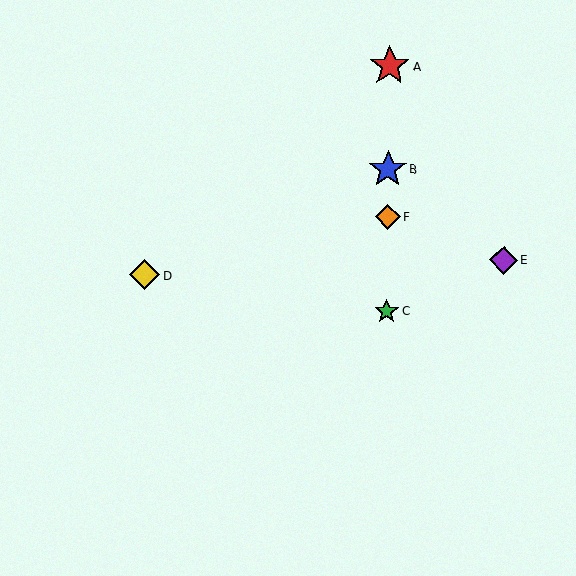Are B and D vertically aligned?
No, B is at x≈388 and D is at x≈145.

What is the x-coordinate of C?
Object C is at x≈386.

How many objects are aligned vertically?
4 objects (A, B, C, F) are aligned vertically.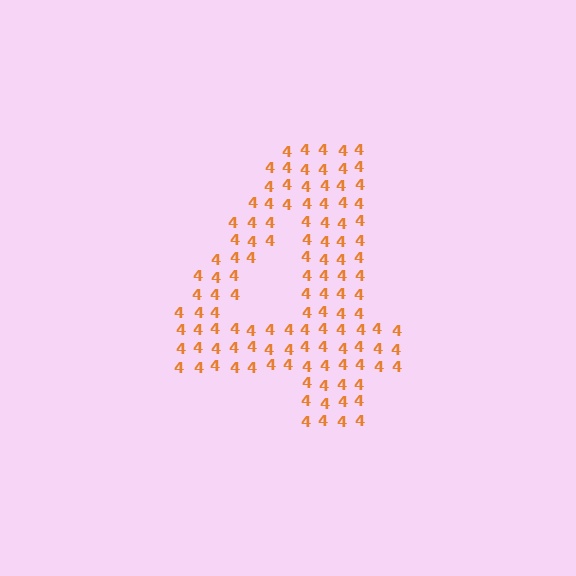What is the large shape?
The large shape is the digit 4.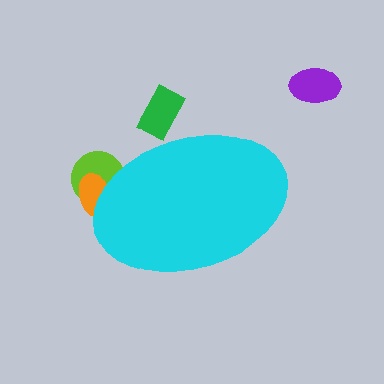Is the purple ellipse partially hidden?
No, the purple ellipse is fully visible.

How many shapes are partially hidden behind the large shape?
3 shapes are partially hidden.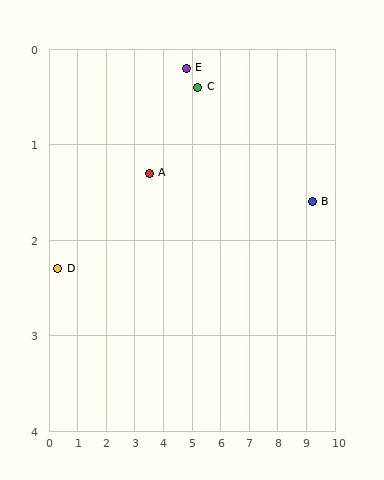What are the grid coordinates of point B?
Point B is at approximately (9.2, 1.6).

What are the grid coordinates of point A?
Point A is at approximately (3.5, 1.3).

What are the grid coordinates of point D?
Point D is at approximately (0.3, 2.3).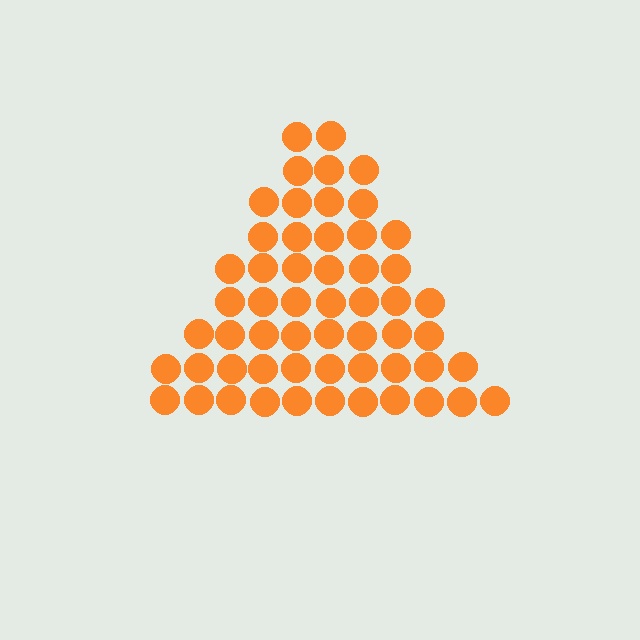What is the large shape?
The large shape is a triangle.